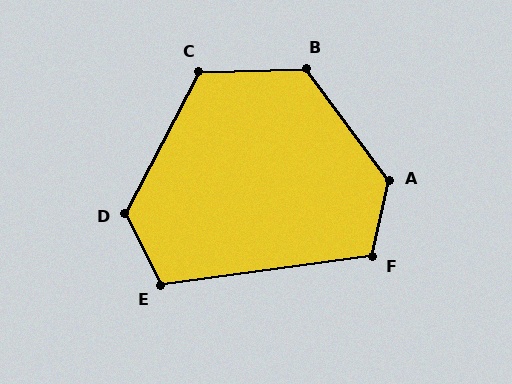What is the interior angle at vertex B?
Approximately 125 degrees (obtuse).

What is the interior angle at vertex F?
Approximately 110 degrees (obtuse).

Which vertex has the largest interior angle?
A, at approximately 132 degrees.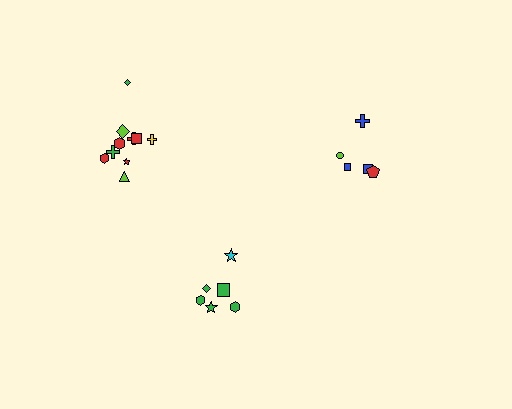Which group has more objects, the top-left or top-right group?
The top-left group.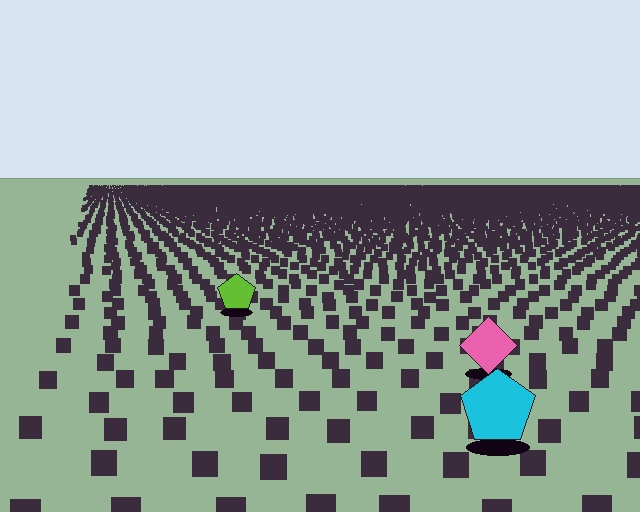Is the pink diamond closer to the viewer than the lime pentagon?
Yes. The pink diamond is closer — you can tell from the texture gradient: the ground texture is coarser near it.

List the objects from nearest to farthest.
From nearest to farthest: the cyan pentagon, the pink diamond, the lime pentagon.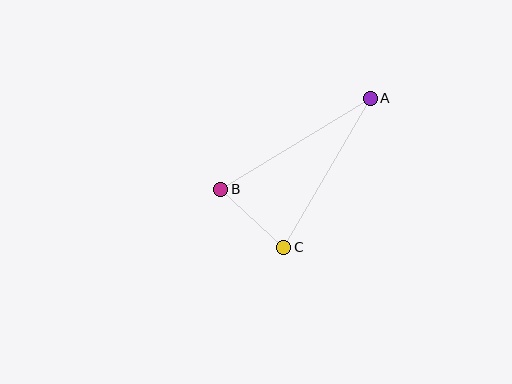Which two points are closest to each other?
Points B and C are closest to each other.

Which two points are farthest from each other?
Points A and B are farthest from each other.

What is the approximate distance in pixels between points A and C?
The distance between A and C is approximately 172 pixels.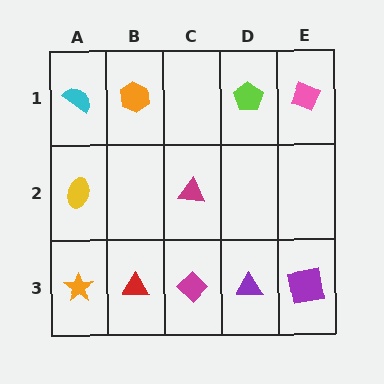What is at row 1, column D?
A lime pentagon.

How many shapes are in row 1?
4 shapes.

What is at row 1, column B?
An orange hexagon.